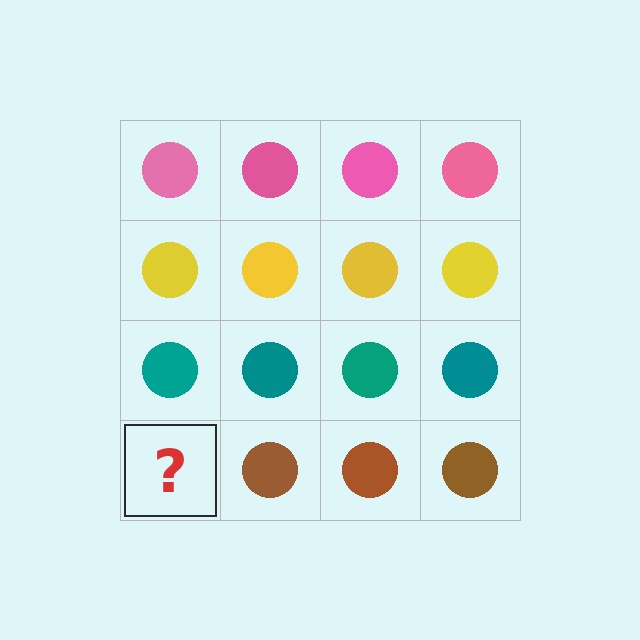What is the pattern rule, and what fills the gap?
The rule is that each row has a consistent color. The gap should be filled with a brown circle.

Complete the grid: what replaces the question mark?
The question mark should be replaced with a brown circle.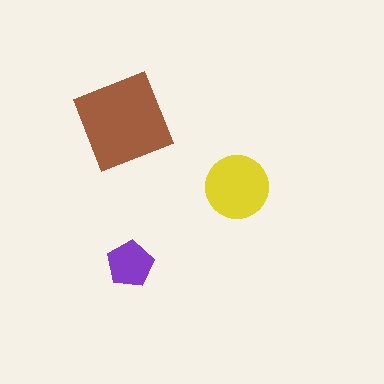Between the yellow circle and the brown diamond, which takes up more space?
The brown diamond.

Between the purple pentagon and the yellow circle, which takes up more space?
The yellow circle.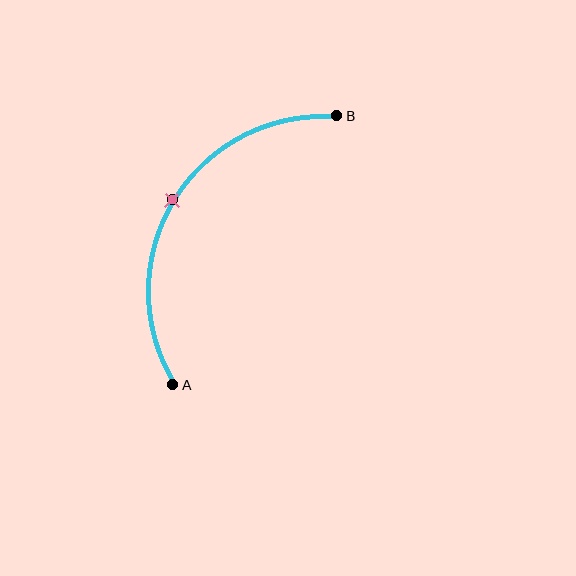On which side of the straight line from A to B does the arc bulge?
The arc bulges to the left of the straight line connecting A and B.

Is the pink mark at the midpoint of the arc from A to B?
Yes. The pink mark lies on the arc at equal arc-length from both A and B — it is the arc midpoint.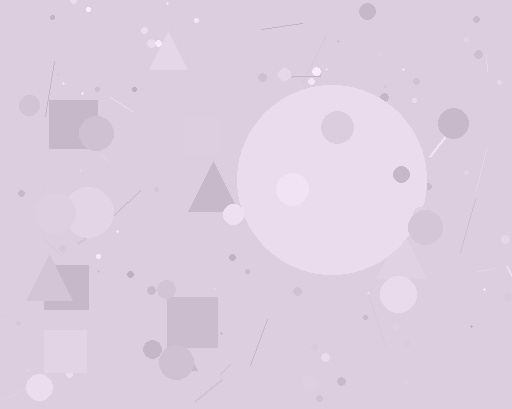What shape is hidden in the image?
A circle is hidden in the image.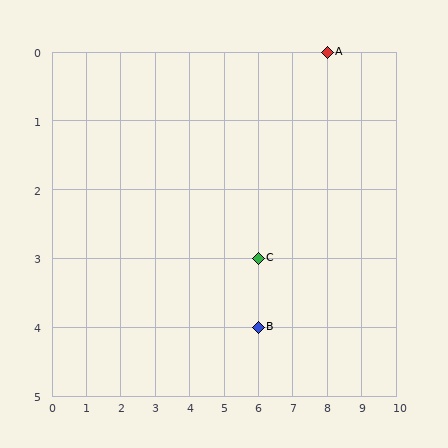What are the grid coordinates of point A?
Point A is at grid coordinates (8, 0).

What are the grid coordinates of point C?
Point C is at grid coordinates (6, 3).